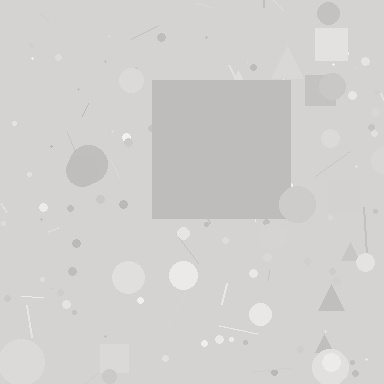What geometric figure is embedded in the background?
A square is embedded in the background.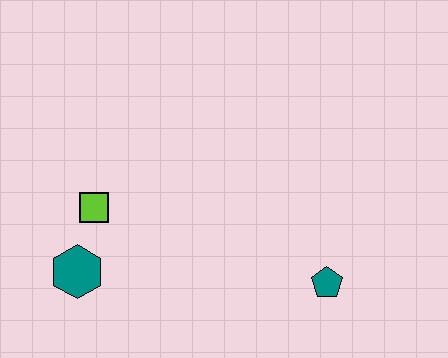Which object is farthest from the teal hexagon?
The teal pentagon is farthest from the teal hexagon.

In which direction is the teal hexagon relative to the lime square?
The teal hexagon is below the lime square.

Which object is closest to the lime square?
The teal hexagon is closest to the lime square.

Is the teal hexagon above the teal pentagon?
Yes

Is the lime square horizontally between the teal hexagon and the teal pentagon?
Yes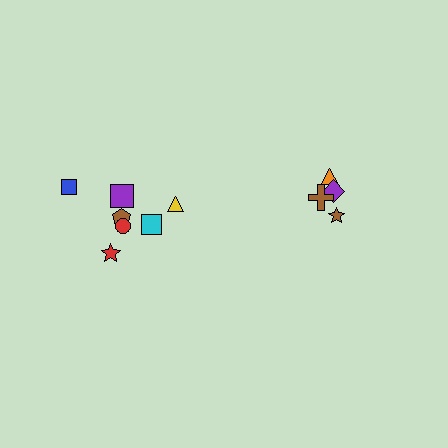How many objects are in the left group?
There are 7 objects.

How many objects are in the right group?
There are 4 objects.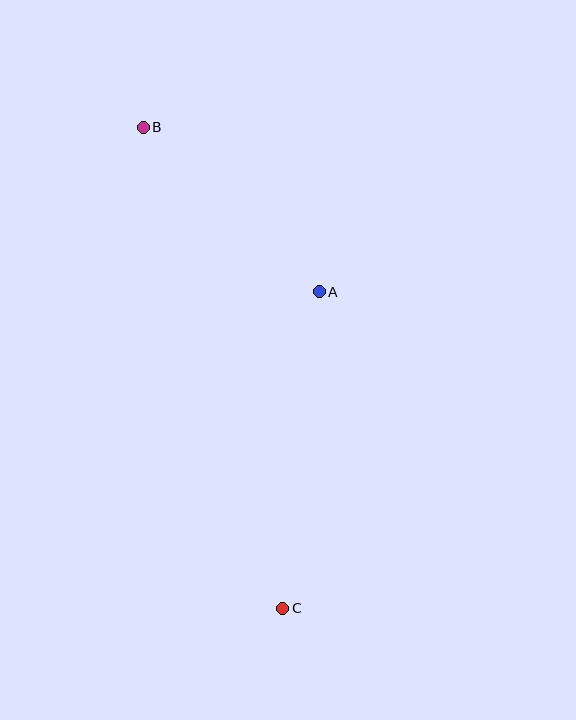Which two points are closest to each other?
Points A and B are closest to each other.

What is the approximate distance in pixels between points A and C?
The distance between A and C is approximately 319 pixels.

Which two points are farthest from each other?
Points B and C are farthest from each other.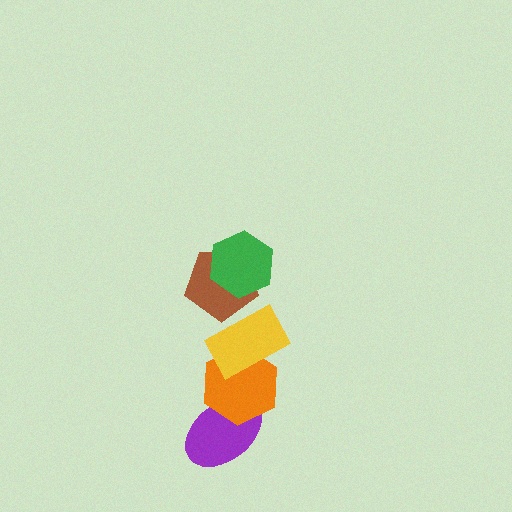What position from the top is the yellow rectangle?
The yellow rectangle is 3rd from the top.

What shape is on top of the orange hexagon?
The yellow rectangle is on top of the orange hexagon.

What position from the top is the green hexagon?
The green hexagon is 1st from the top.